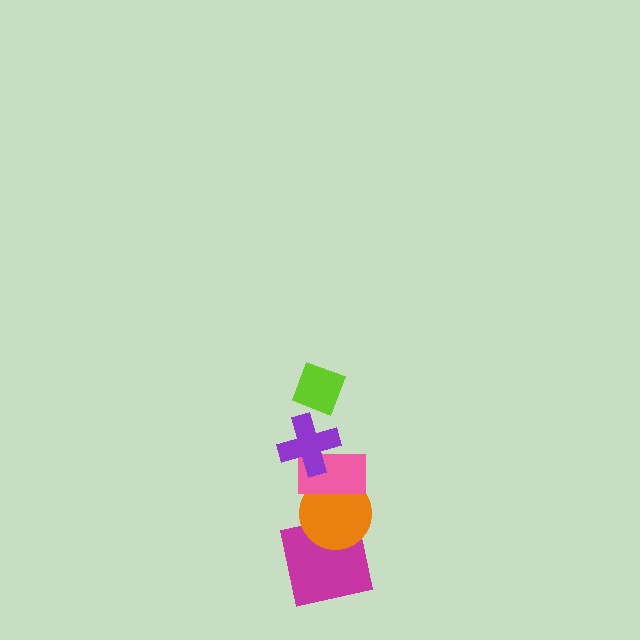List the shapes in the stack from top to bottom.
From top to bottom: the lime diamond, the purple cross, the pink rectangle, the orange circle, the magenta square.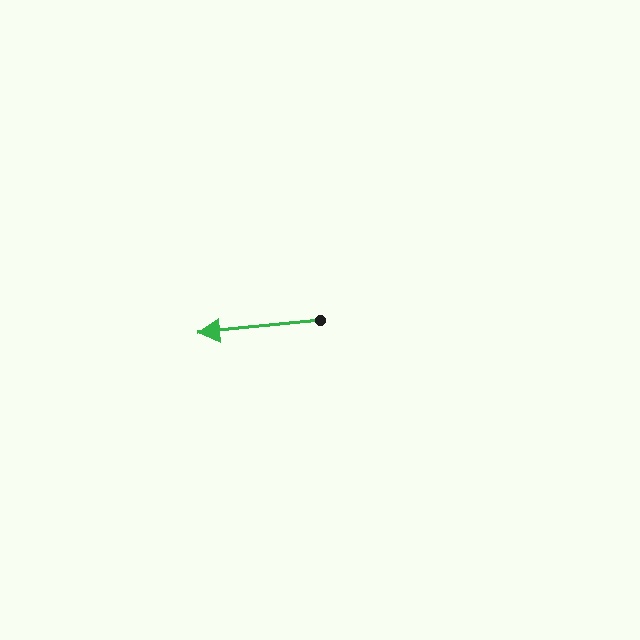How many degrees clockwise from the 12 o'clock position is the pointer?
Approximately 264 degrees.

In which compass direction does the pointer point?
West.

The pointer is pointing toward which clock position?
Roughly 9 o'clock.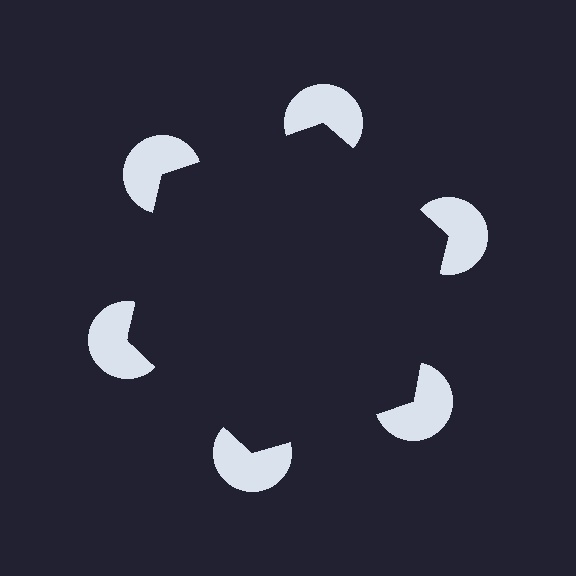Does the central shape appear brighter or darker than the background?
It typically appears slightly darker than the background, even though no actual brightness change is drawn.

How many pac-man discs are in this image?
There are 6 — one at each vertex of the illusory hexagon.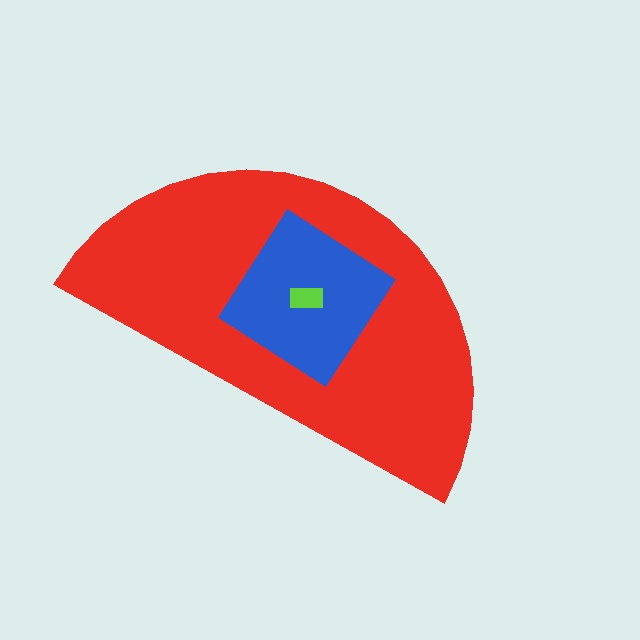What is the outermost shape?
The red semicircle.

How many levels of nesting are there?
3.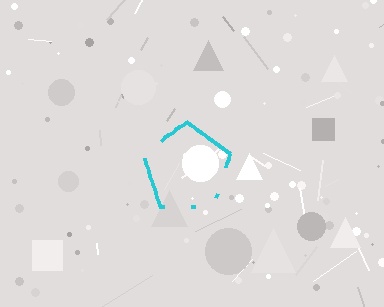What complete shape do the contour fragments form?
The contour fragments form a pentagon.